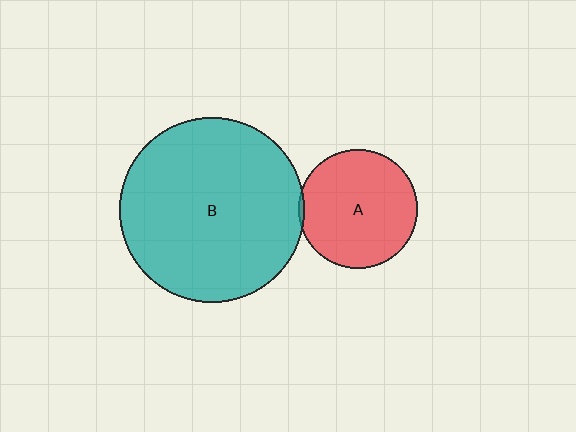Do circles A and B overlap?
Yes.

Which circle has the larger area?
Circle B (teal).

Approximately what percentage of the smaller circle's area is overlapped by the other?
Approximately 5%.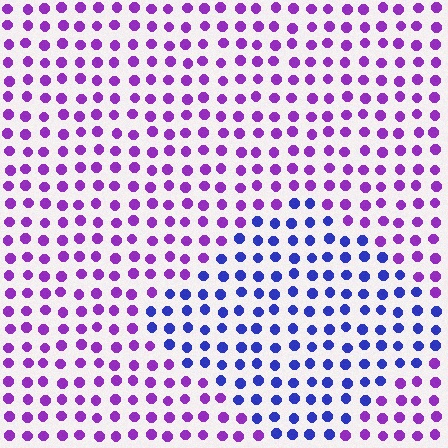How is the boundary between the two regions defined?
The boundary is defined purely by a slight shift in hue (about 47 degrees). Spacing, size, and orientation are identical on both sides.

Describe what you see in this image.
The image is filled with small purple elements in a uniform arrangement. A diamond-shaped region is visible where the elements are tinted to a slightly different hue, forming a subtle color boundary.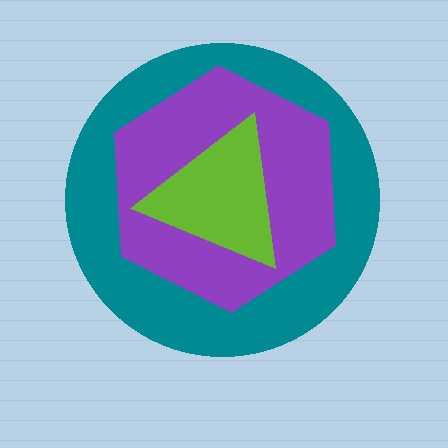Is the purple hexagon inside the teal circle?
Yes.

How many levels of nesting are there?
3.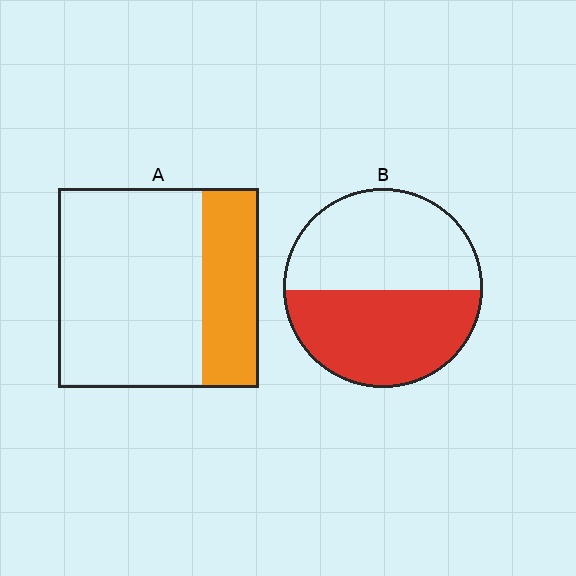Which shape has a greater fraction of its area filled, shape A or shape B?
Shape B.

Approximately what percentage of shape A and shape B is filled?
A is approximately 30% and B is approximately 50%.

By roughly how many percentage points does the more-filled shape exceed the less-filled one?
By roughly 20 percentage points (B over A).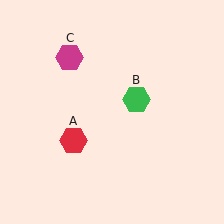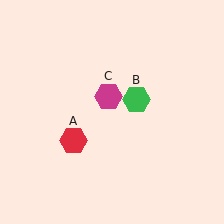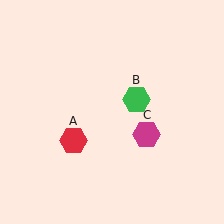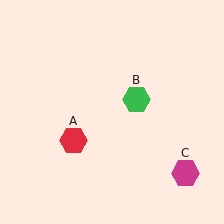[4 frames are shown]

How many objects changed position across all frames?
1 object changed position: magenta hexagon (object C).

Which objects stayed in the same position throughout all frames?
Red hexagon (object A) and green hexagon (object B) remained stationary.